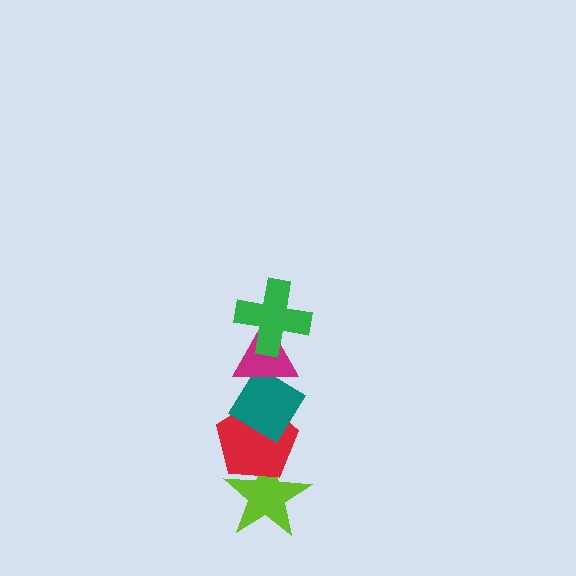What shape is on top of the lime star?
The red pentagon is on top of the lime star.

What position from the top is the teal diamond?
The teal diamond is 3rd from the top.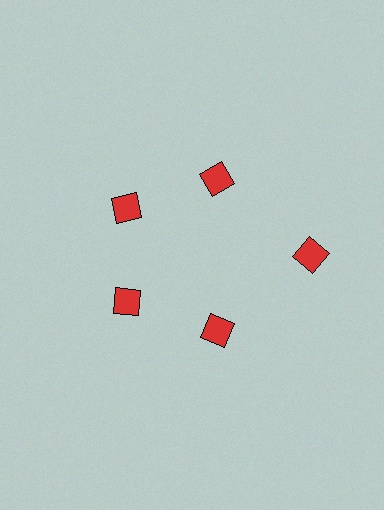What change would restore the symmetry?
The symmetry would be restored by moving it inward, back onto the ring so that all 5 diamonds sit at equal angles and equal distance from the center.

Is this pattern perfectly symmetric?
No. The 5 red diamonds are arranged in a ring, but one element near the 3 o'clock position is pushed outward from the center, breaking the 5-fold rotational symmetry.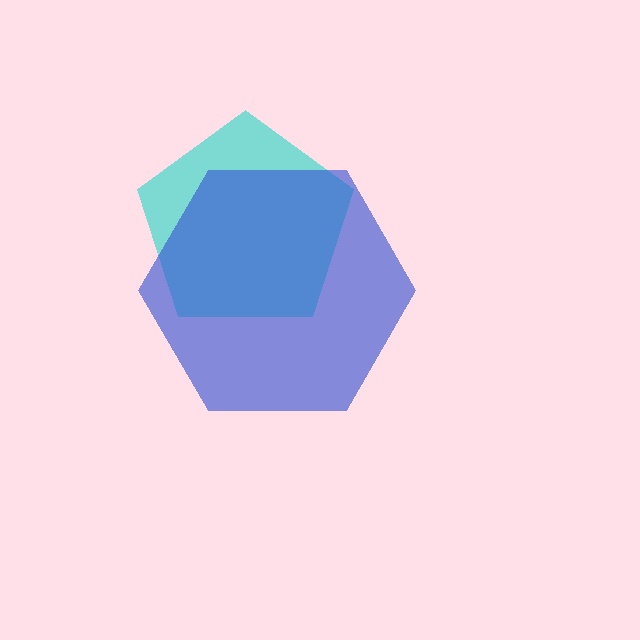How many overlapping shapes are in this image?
There are 2 overlapping shapes in the image.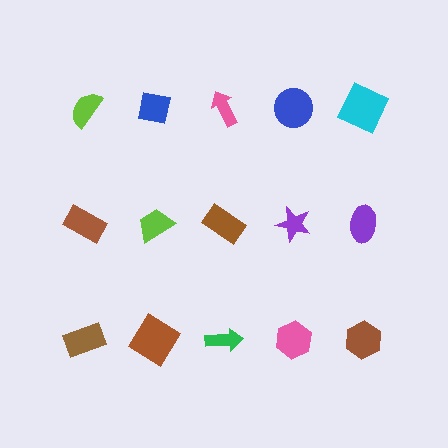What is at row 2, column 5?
A purple ellipse.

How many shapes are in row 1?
5 shapes.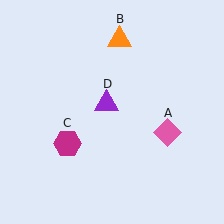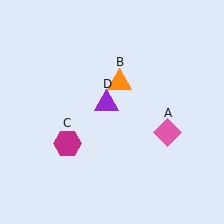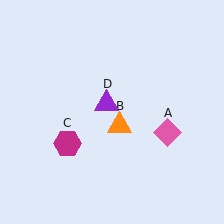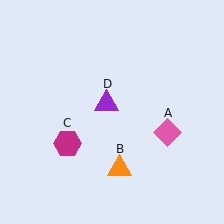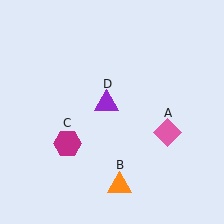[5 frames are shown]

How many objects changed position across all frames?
1 object changed position: orange triangle (object B).